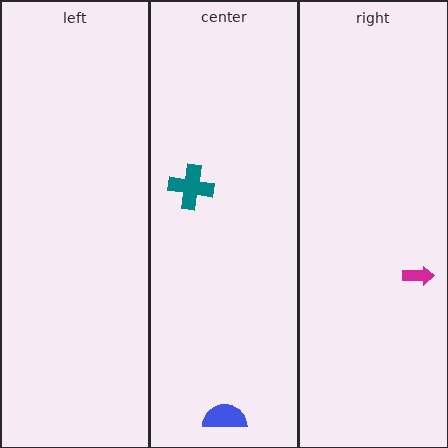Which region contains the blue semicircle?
The center region.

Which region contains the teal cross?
The center region.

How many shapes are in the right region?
1.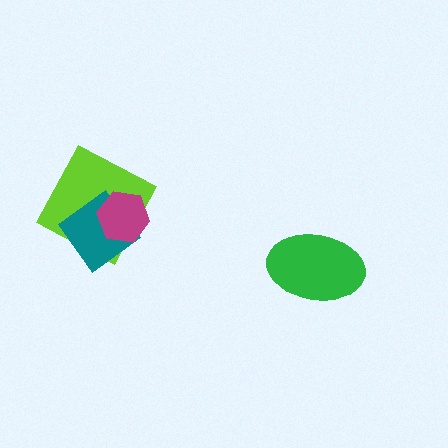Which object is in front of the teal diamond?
The magenta hexagon is in front of the teal diamond.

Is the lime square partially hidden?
Yes, it is partially covered by another shape.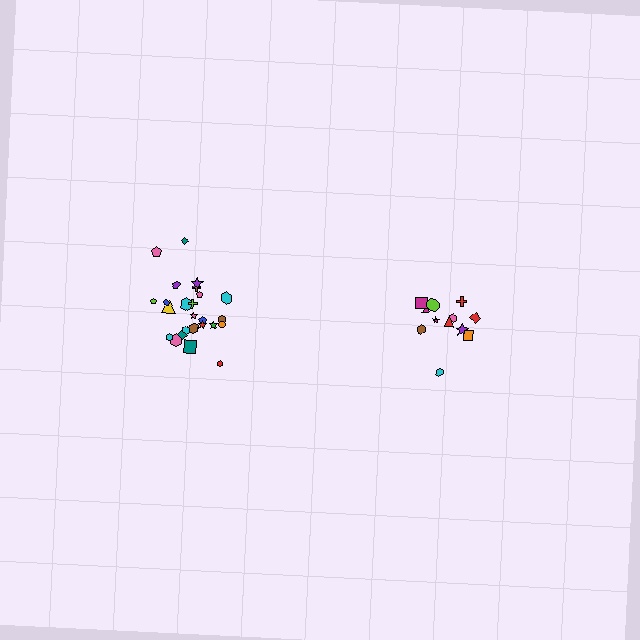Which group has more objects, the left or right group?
The left group.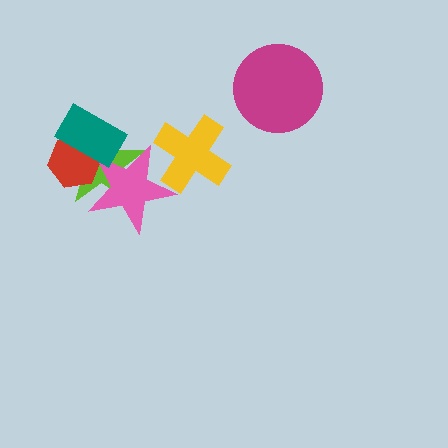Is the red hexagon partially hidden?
Yes, it is partially covered by another shape.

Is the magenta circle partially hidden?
No, no other shape covers it.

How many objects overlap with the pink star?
4 objects overlap with the pink star.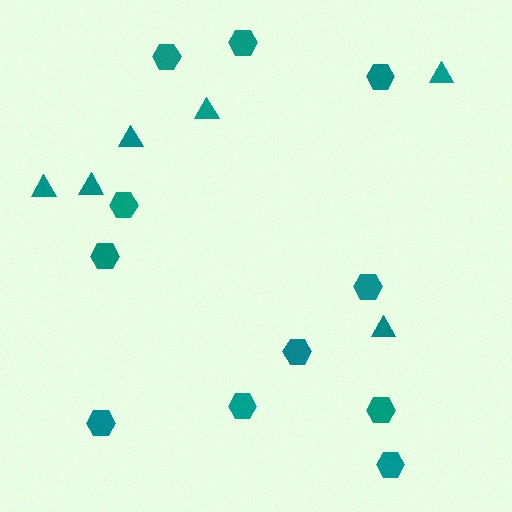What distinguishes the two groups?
There are 2 groups: one group of triangles (6) and one group of hexagons (11).